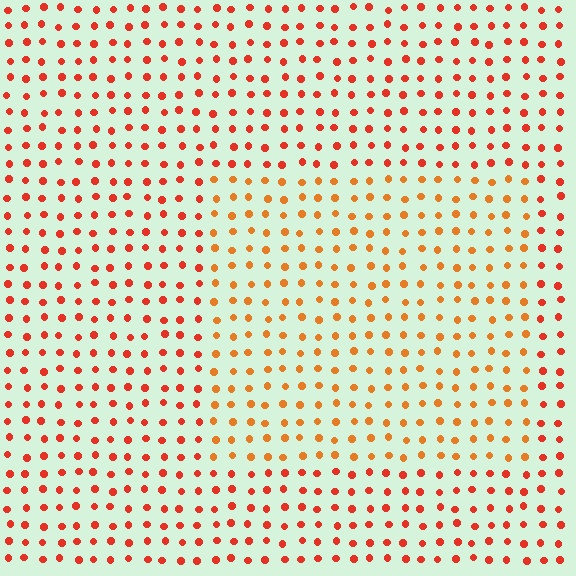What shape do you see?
I see a rectangle.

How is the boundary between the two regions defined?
The boundary is defined purely by a slight shift in hue (about 24 degrees). Spacing, size, and orientation are identical on both sides.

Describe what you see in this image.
The image is filled with small red elements in a uniform arrangement. A rectangle-shaped region is visible where the elements are tinted to a slightly different hue, forming a subtle color boundary.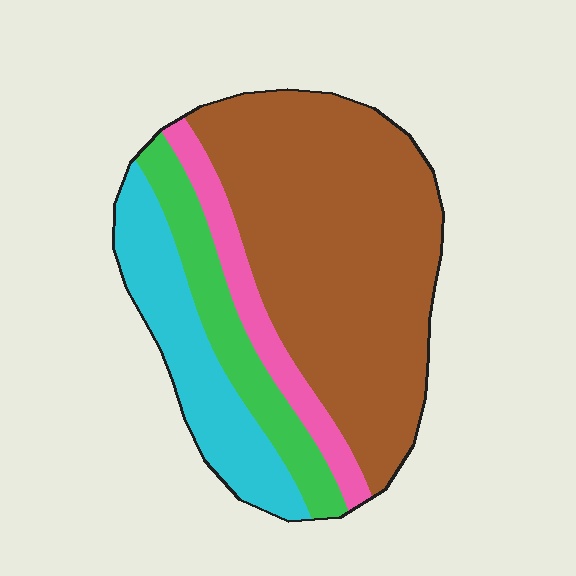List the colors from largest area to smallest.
From largest to smallest: brown, cyan, green, pink.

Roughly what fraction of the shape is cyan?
Cyan takes up about one fifth (1/5) of the shape.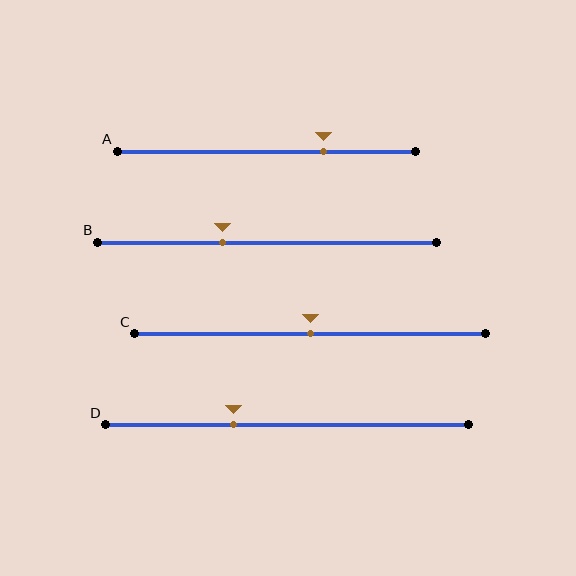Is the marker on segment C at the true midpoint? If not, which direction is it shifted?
Yes, the marker on segment C is at the true midpoint.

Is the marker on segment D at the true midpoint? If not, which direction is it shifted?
No, the marker on segment D is shifted to the left by about 15% of the segment length.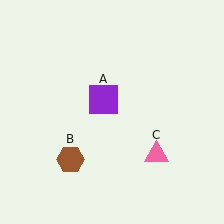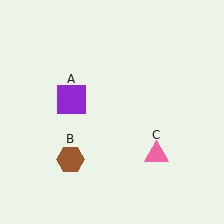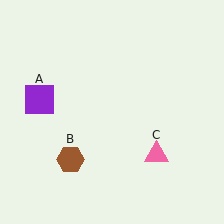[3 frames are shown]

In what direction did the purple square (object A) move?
The purple square (object A) moved left.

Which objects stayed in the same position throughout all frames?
Brown hexagon (object B) and pink triangle (object C) remained stationary.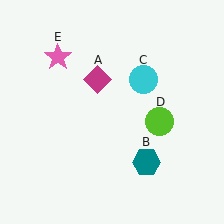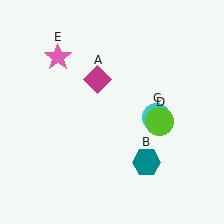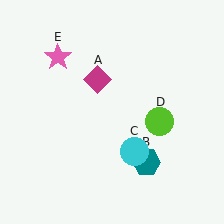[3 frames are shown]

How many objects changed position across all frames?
1 object changed position: cyan circle (object C).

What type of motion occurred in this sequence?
The cyan circle (object C) rotated clockwise around the center of the scene.